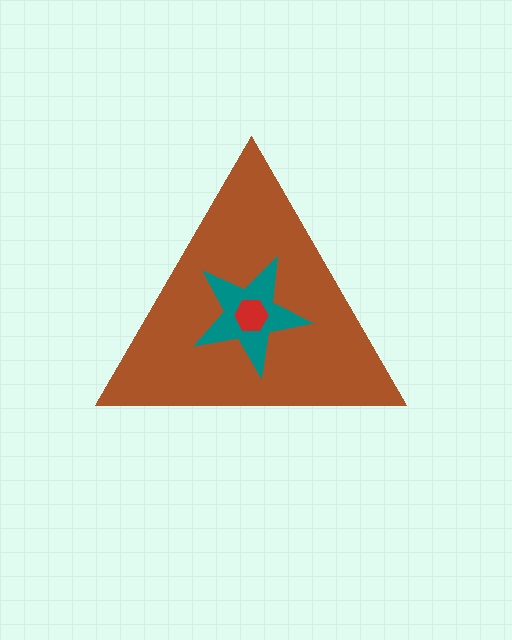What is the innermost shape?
The red hexagon.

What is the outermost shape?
The brown triangle.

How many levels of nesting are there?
3.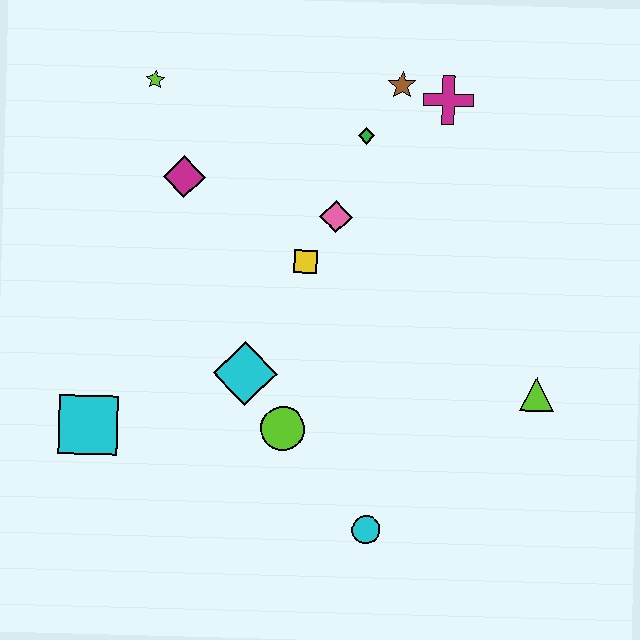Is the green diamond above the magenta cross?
No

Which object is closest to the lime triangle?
The cyan circle is closest to the lime triangle.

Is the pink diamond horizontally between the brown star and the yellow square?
Yes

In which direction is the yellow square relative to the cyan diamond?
The yellow square is above the cyan diamond.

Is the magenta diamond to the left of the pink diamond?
Yes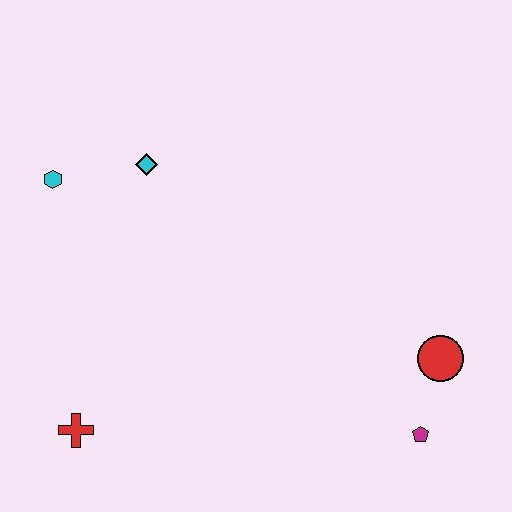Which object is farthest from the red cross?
The red circle is farthest from the red cross.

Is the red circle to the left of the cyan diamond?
No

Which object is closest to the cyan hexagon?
The cyan diamond is closest to the cyan hexagon.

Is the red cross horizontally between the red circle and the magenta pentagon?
No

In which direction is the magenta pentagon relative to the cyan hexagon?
The magenta pentagon is to the right of the cyan hexagon.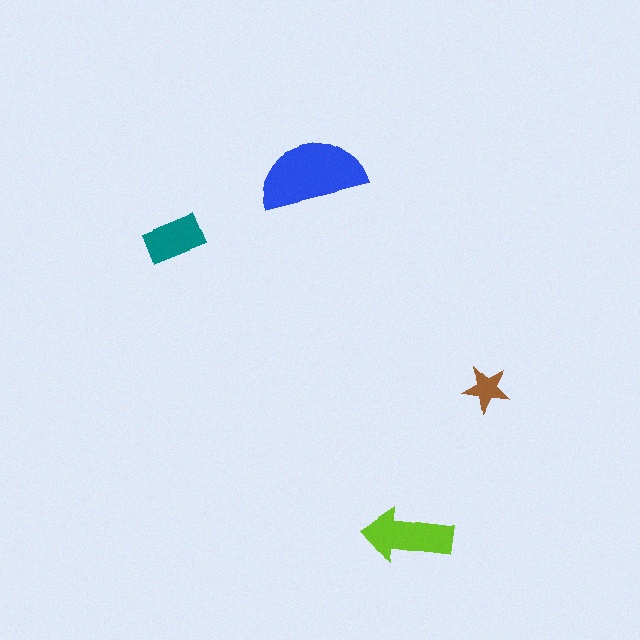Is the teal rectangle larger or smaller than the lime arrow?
Smaller.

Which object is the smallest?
The brown star.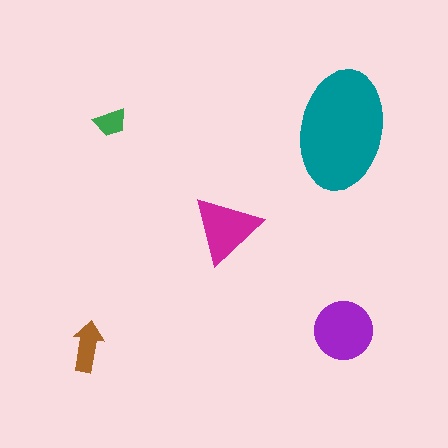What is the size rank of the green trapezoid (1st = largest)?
5th.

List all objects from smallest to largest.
The green trapezoid, the brown arrow, the magenta triangle, the purple circle, the teal ellipse.